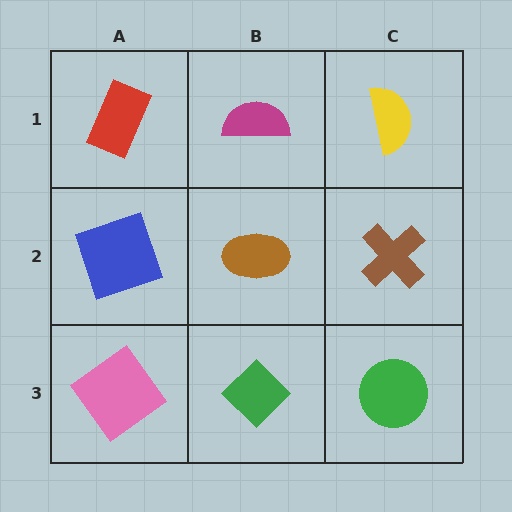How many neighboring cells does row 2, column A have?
3.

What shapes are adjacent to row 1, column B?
A brown ellipse (row 2, column B), a red rectangle (row 1, column A), a yellow semicircle (row 1, column C).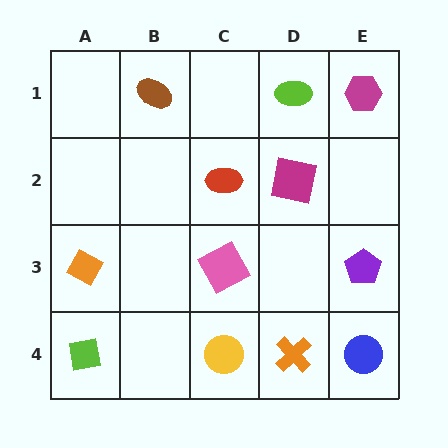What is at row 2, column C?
A red ellipse.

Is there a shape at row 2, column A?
No, that cell is empty.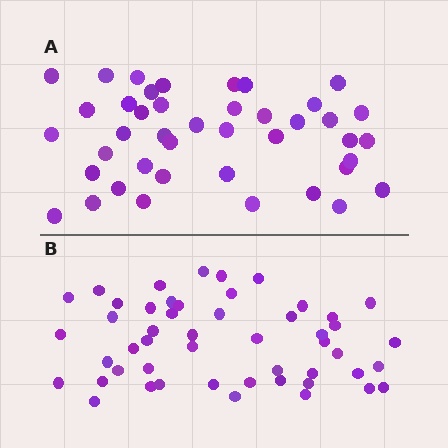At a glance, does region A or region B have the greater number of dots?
Region B (the bottom region) has more dots.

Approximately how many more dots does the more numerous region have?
Region B has roughly 8 or so more dots than region A.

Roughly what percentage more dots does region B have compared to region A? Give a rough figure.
About 20% more.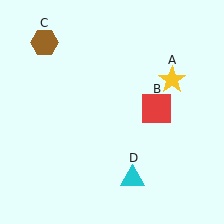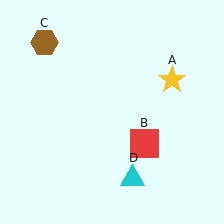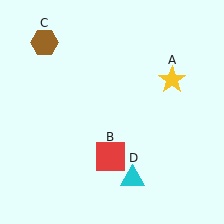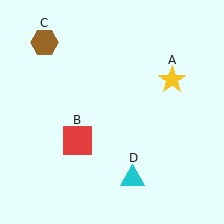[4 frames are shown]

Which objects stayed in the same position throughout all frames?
Yellow star (object A) and brown hexagon (object C) and cyan triangle (object D) remained stationary.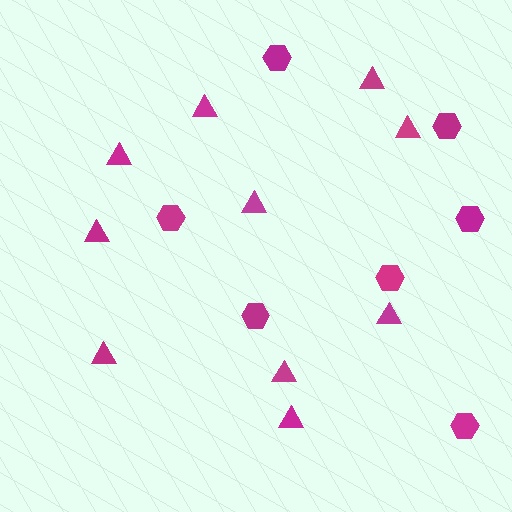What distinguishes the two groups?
There are 2 groups: one group of hexagons (7) and one group of triangles (10).